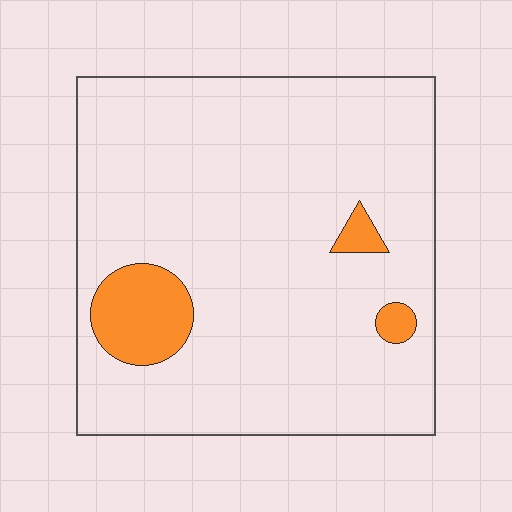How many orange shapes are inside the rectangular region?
3.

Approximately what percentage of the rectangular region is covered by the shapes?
Approximately 10%.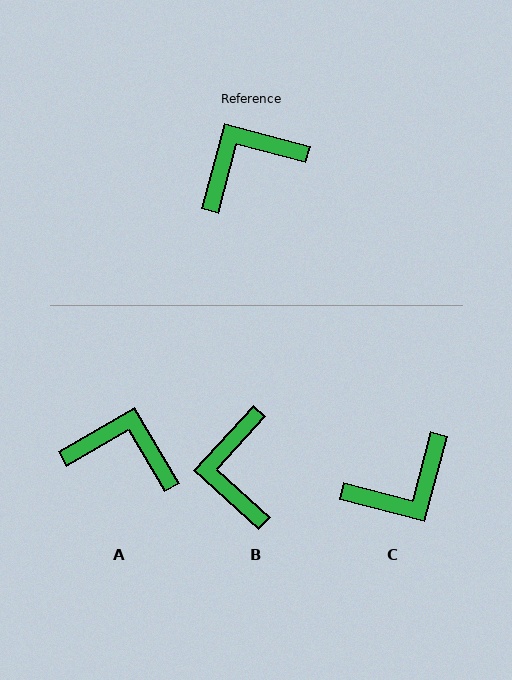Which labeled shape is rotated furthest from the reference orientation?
C, about 180 degrees away.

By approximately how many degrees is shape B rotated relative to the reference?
Approximately 63 degrees counter-clockwise.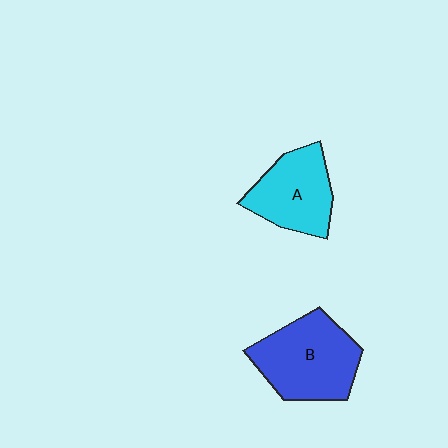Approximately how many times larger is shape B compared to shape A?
Approximately 1.3 times.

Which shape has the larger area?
Shape B (blue).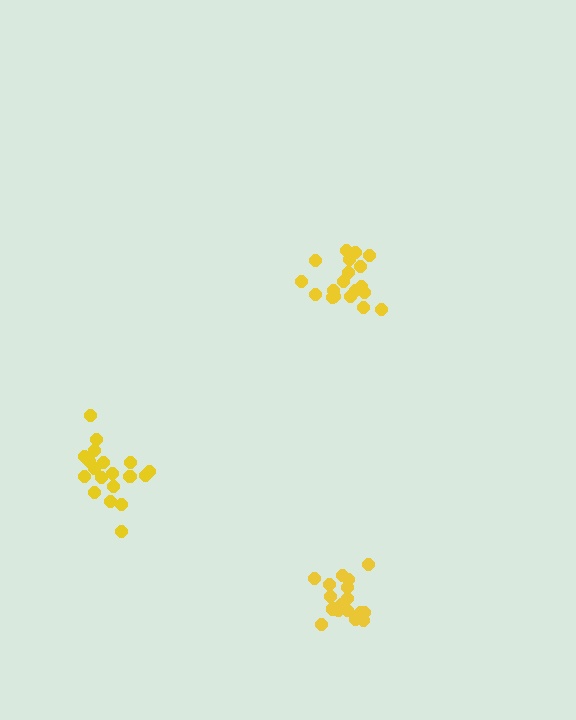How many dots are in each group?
Group 1: 20 dots, Group 2: 18 dots, Group 3: 19 dots (57 total).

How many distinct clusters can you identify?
There are 3 distinct clusters.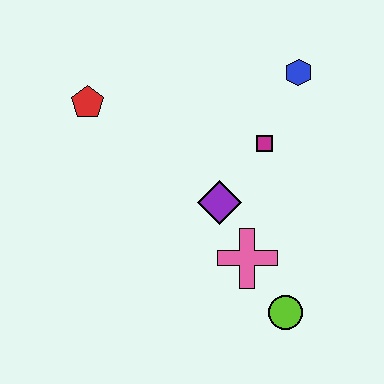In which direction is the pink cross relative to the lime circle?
The pink cross is above the lime circle.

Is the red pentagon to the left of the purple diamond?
Yes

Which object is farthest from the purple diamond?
The red pentagon is farthest from the purple diamond.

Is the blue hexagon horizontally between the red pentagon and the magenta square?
No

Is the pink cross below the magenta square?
Yes